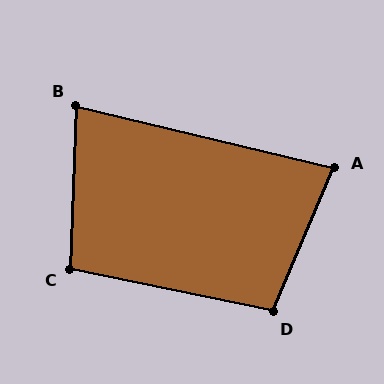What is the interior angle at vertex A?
Approximately 81 degrees (acute).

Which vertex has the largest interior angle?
D, at approximately 101 degrees.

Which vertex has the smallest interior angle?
B, at approximately 79 degrees.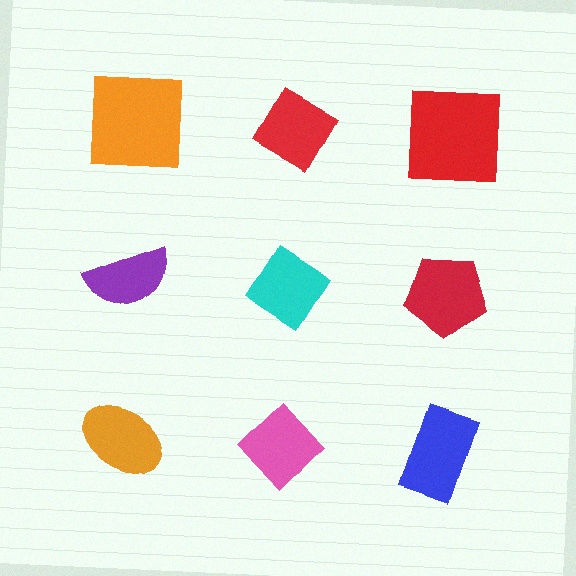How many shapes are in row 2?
3 shapes.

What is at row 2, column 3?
A red pentagon.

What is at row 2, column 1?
A purple semicircle.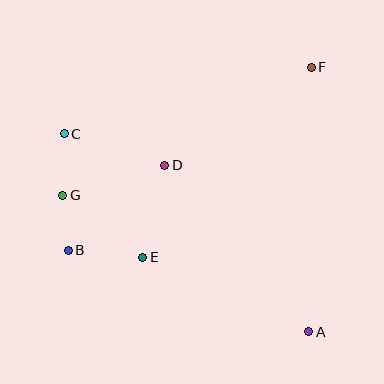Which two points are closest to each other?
Points B and G are closest to each other.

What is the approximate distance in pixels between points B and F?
The distance between B and F is approximately 304 pixels.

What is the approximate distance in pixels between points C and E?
The distance between C and E is approximately 146 pixels.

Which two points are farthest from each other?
Points A and C are farthest from each other.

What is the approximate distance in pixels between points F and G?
The distance between F and G is approximately 280 pixels.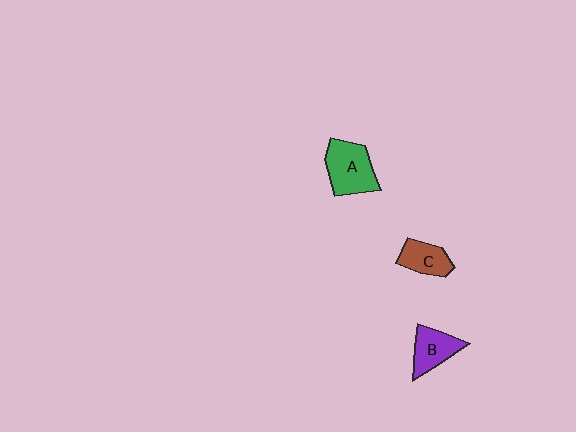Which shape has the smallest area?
Shape C (brown).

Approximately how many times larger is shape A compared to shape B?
Approximately 1.4 times.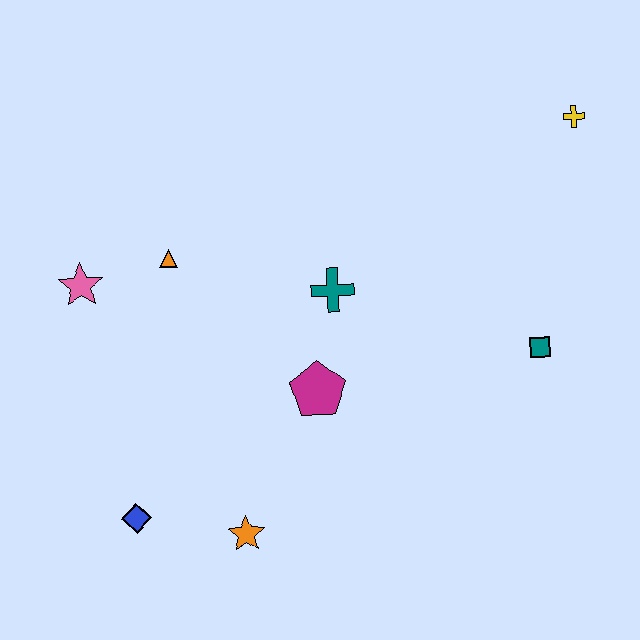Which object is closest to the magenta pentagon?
The teal cross is closest to the magenta pentagon.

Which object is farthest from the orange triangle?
The yellow cross is farthest from the orange triangle.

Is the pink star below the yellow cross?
Yes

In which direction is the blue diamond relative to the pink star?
The blue diamond is below the pink star.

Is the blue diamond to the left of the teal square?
Yes